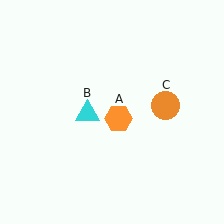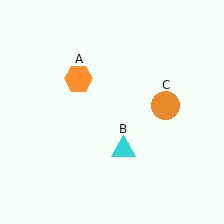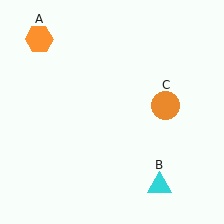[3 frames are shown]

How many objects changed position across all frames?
2 objects changed position: orange hexagon (object A), cyan triangle (object B).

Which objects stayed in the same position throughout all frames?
Orange circle (object C) remained stationary.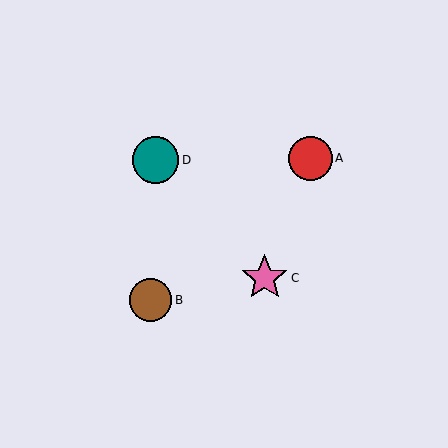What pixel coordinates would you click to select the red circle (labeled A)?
Click at (310, 158) to select the red circle A.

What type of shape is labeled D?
Shape D is a teal circle.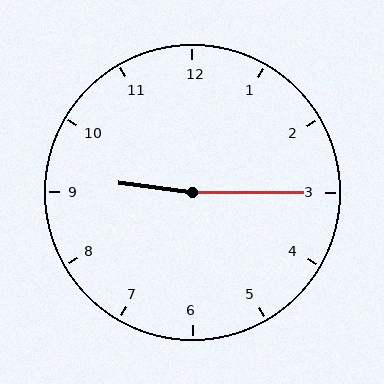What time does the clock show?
9:15.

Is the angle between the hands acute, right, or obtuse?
It is obtuse.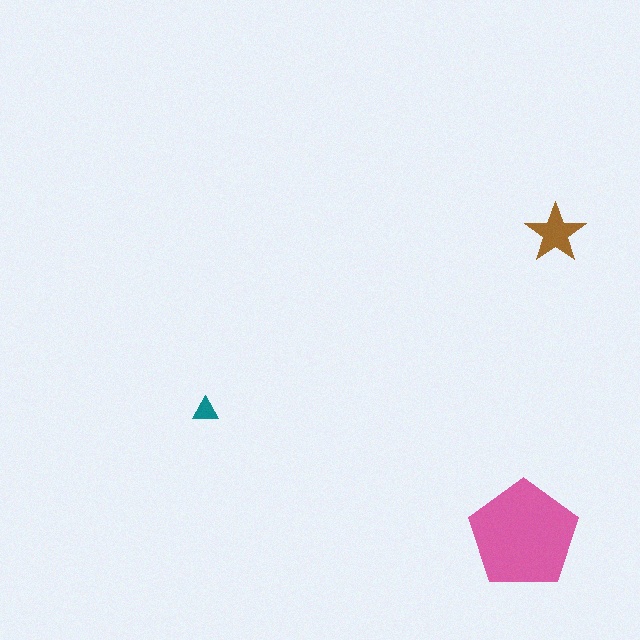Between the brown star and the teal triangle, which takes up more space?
The brown star.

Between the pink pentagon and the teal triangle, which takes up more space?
The pink pentagon.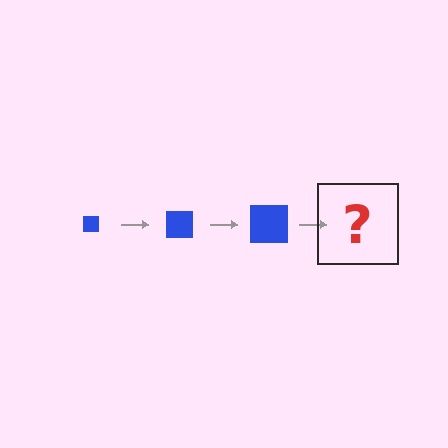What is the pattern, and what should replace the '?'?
The pattern is that the square gets progressively larger each step. The '?' should be a blue square, larger than the previous one.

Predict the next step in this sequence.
The next step is a blue square, larger than the previous one.